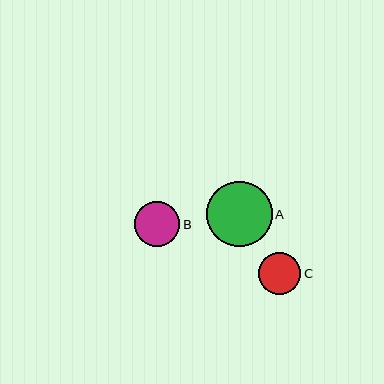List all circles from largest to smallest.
From largest to smallest: A, B, C.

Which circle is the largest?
Circle A is the largest with a size of approximately 65 pixels.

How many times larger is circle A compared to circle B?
Circle A is approximately 1.4 times the size of circle B.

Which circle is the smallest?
Circle C is the smallest with a size of approximately 42 pixels.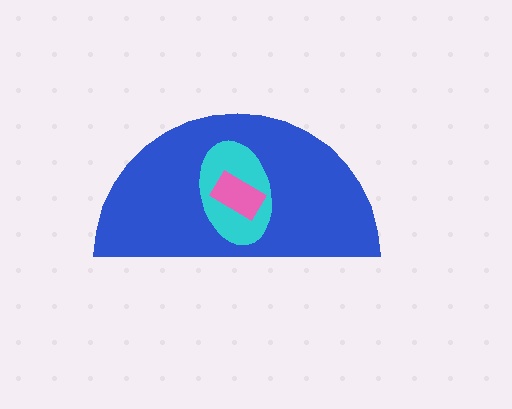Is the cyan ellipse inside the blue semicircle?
Yes.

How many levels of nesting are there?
3.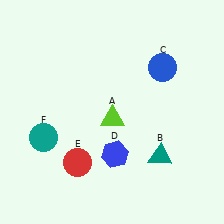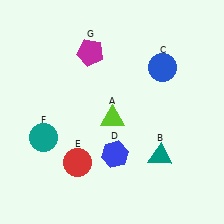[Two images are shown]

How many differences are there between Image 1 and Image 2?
There is 1 difference between the two images.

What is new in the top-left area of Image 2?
A magenta pentagon (G) was added in the top-left area of Image 2.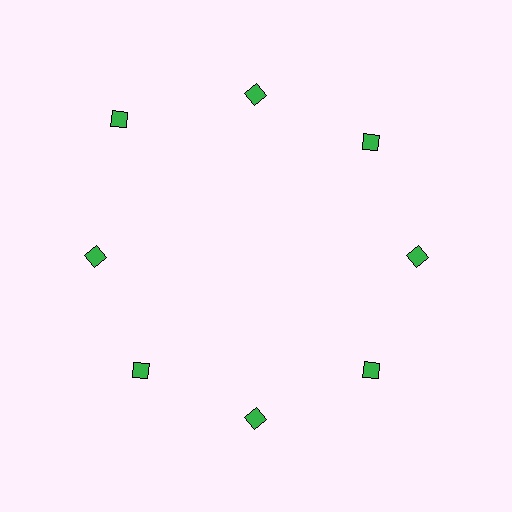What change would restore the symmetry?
The symmetry would be restored by moving it inward, back onto the ring so that all 8 diamonds sit at equal angles and equal distance from the center.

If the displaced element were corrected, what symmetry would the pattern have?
It would have 8-fold rotational symmetry — the pattern would map onto itself every 45 degrees.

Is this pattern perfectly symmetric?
No. The 8 green diamonds are arranged in a ring, but one element near the 10 o'clock position is pushed outward from the center, breaking the 8-fold rotational symmetry.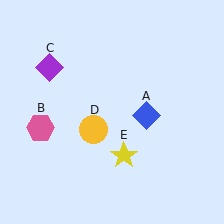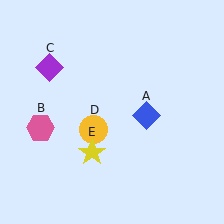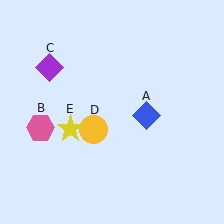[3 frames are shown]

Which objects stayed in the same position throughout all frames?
Blue diamond (object A) and pink hexagon (object B) and purple diamond (object C) and yellow circle (object D) remained stationary.